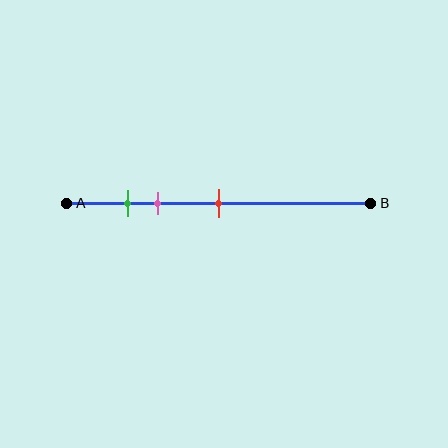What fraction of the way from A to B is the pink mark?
The pink mark is approximately 30% (0.3) of the way from A to B.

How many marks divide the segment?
There are 3 marks dividing the segment.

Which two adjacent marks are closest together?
The green and pink marks are the closest adjacent pair.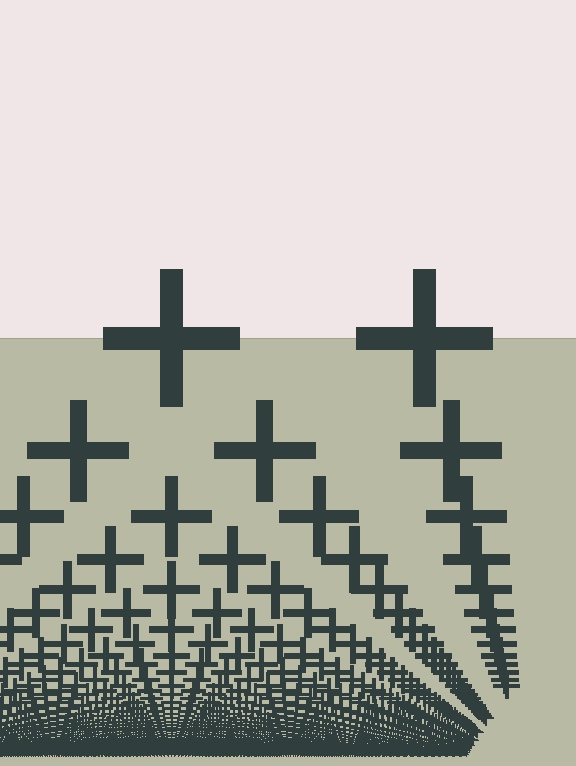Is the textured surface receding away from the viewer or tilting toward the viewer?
The surface appears to tilt toward the viewer. Texture elements get larger and sparser toward the top.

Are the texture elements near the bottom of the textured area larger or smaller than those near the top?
Smaller. The gradient is inverted — elements near the bottom are smaller and denser.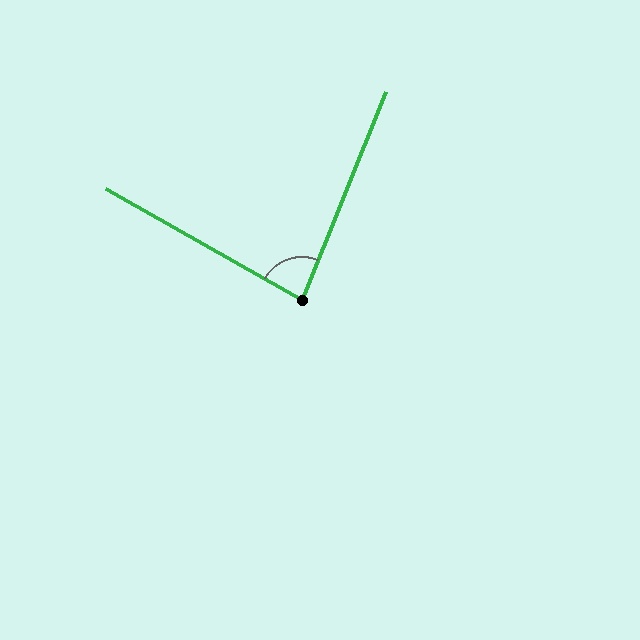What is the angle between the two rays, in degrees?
Approximately 82 degrees.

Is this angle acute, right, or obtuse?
It is acute.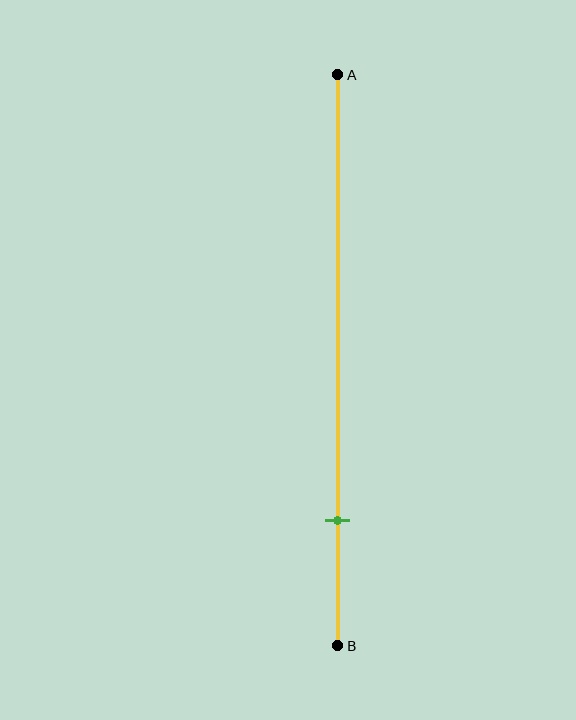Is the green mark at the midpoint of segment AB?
No, the mark is at about 80% from A, not at the 50% midpoint.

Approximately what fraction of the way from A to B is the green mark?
The green mark is approximately 80% of the way from A to B.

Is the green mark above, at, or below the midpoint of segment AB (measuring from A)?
The green mark is below the midpoint of segment AB.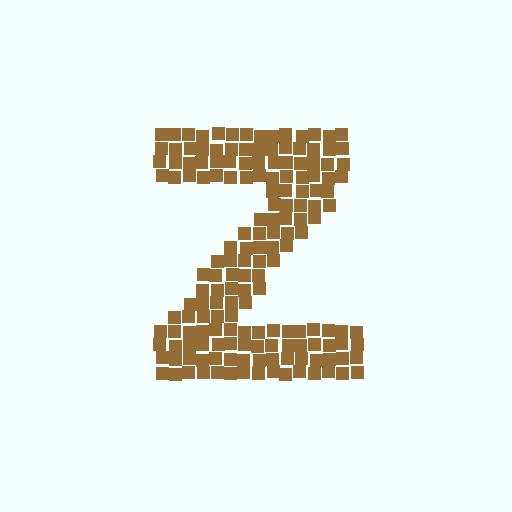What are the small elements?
The small elements are squares.